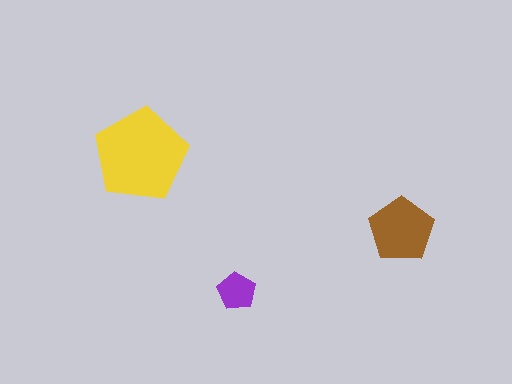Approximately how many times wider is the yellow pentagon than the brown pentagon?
About 1.5 times wider.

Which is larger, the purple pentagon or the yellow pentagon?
The yellow one.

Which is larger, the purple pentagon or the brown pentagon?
The brown one.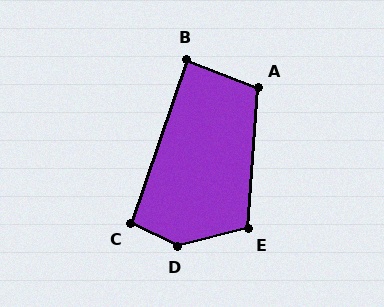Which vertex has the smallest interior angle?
B, at approximately 88 degrees.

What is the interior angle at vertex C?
Approximately 96 degrees (obtuse).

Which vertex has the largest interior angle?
D, at approximately 141 degrees.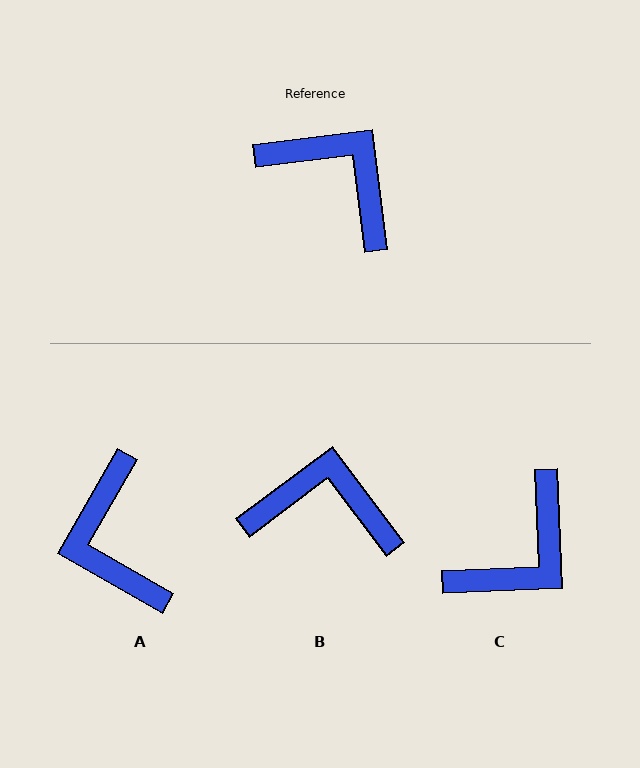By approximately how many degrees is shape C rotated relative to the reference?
Approximately 95 degrees clockwise.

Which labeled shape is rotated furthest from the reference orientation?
A, about 143 degrees away.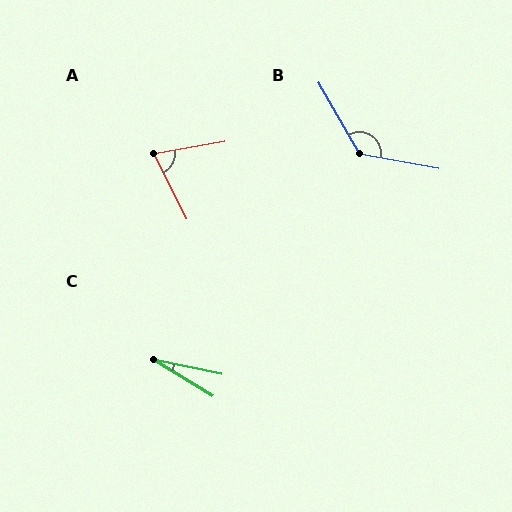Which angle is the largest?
B, at approximately 130 degrees.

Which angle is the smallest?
C, at approximately 19 degrees.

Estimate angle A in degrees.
Approximately 73 degrees.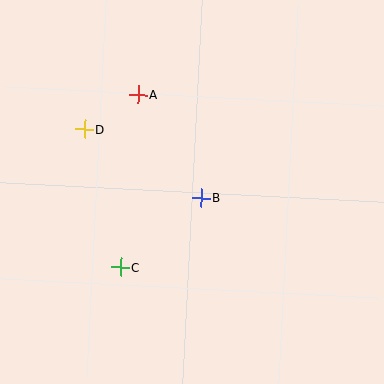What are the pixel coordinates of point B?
Point B is at (201, 198).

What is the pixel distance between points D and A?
The distance between D and A is 64 pixels.